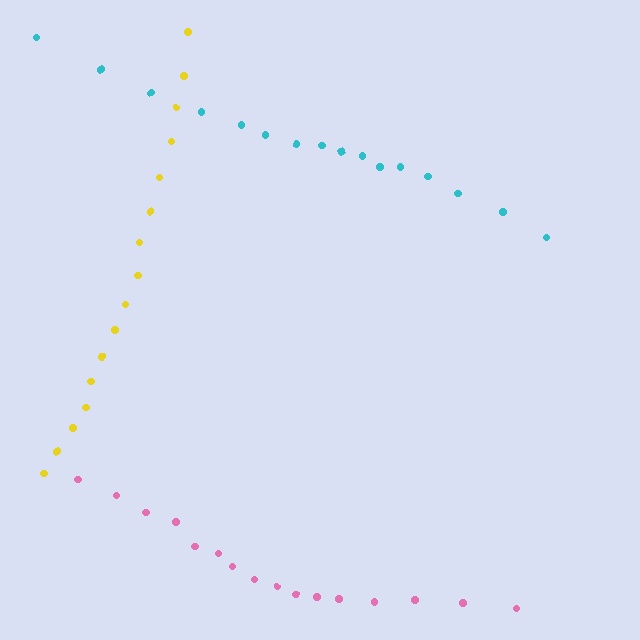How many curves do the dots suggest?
There are 3 distinct paths.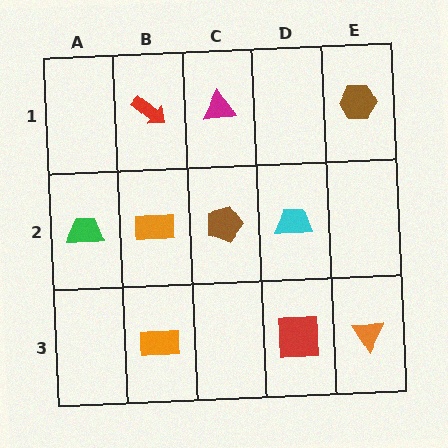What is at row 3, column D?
A red square.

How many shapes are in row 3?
3 shapes.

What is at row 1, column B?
A red arrow.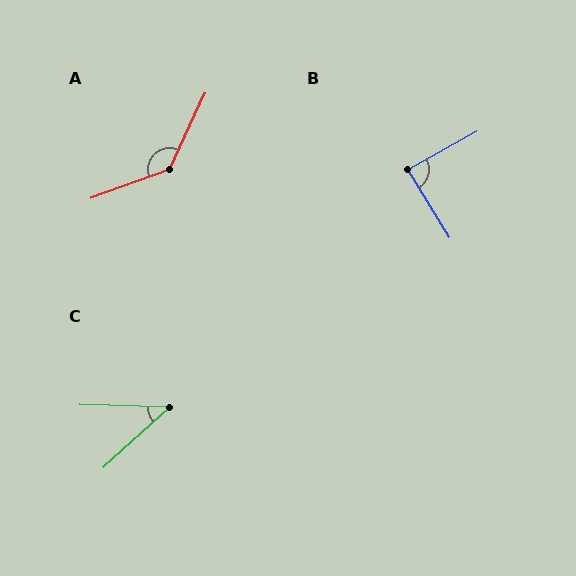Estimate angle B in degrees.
Approximately 88 degrees.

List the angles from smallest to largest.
C (44°), B (88°), A (134°).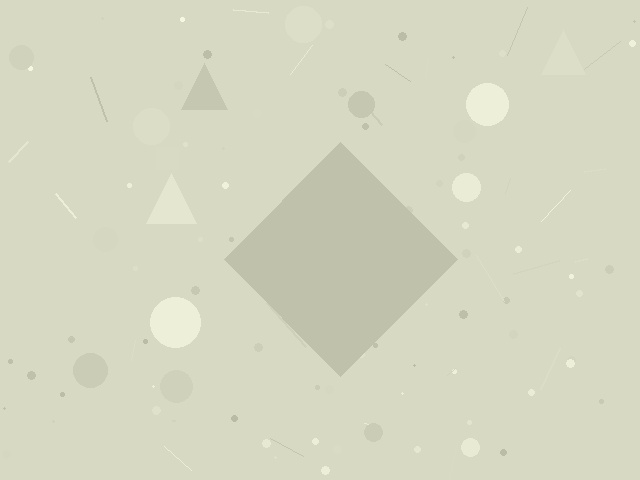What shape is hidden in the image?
A diamond is hidden in the image.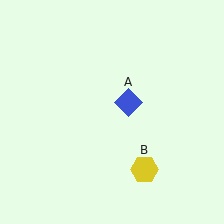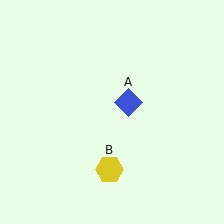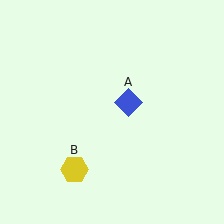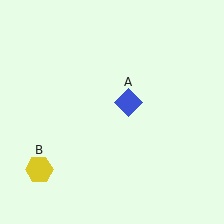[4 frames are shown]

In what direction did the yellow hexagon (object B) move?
The yellow hexagon (object B) moved left.